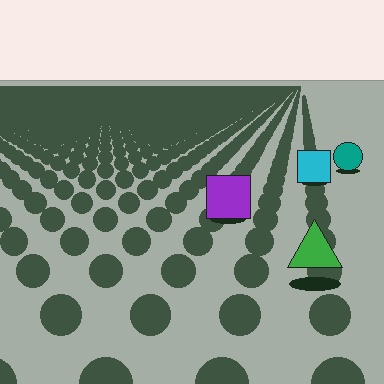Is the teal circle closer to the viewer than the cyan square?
No. The cyan square is closer — you can tell from the texture gradient: the ground texture is coarser near it.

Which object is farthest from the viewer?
The teal circle is farthest from the viewer. It appears smaller and the ground texture around it is denser.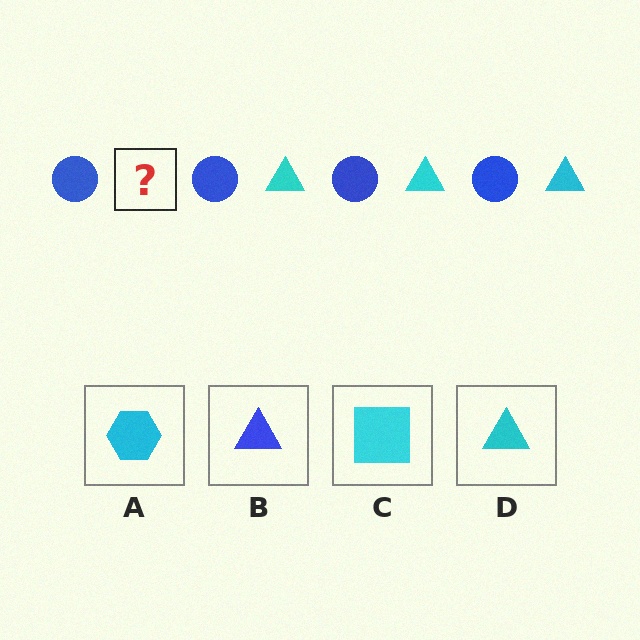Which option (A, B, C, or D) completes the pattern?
D.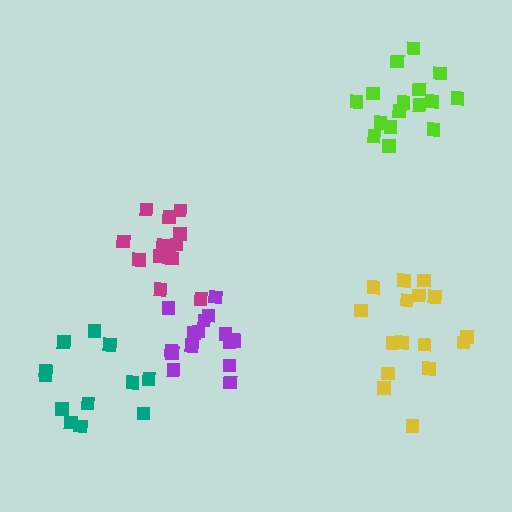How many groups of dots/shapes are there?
There are 5 groups.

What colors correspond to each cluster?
The clusters are colored: teal, magenta, lime, purple, yellow.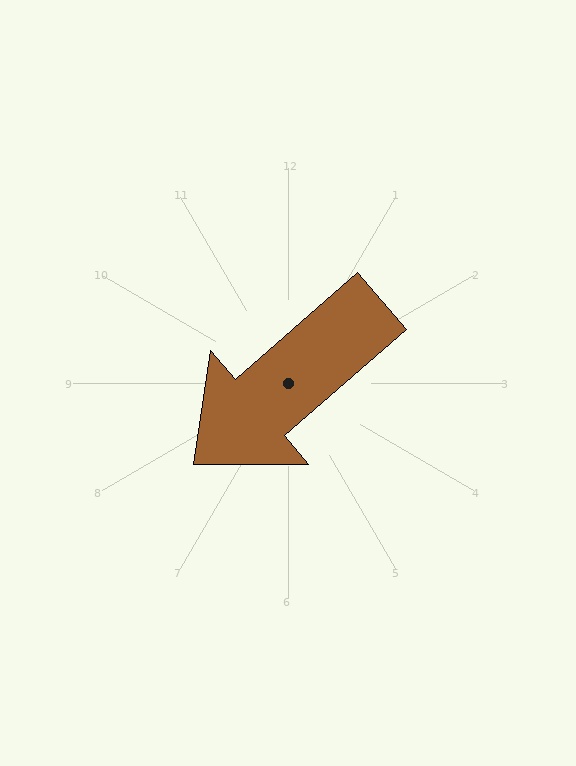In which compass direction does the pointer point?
Southwest.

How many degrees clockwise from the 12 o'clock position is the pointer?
Approximately 229 degrees.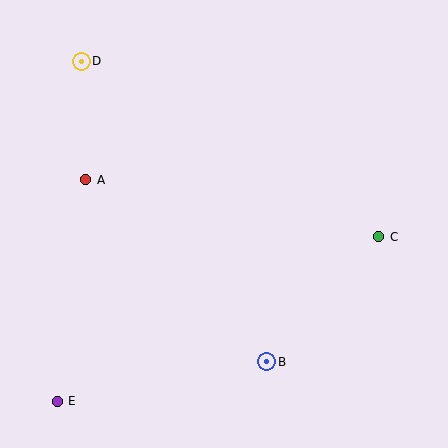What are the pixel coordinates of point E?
Point E is at (57, 401).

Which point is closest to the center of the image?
Point B at (267, 362) is closest to the center.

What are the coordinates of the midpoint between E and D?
The midpoint between E and D is at (69, 231).